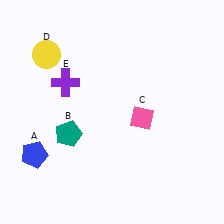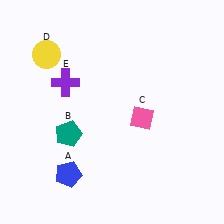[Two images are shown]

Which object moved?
The blue pentagon (A) moved right.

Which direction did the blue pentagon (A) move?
The blue pentagon (A) moved right.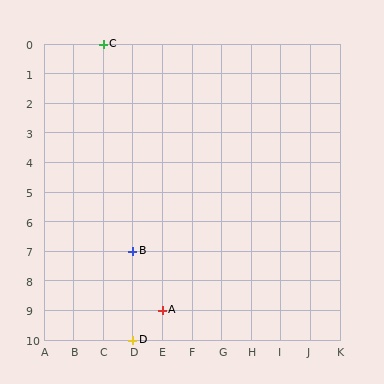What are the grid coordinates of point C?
Point C is at grid coordinates (C, 0).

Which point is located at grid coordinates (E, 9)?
Point A is at (E, 9).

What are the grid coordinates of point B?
Point B is at grid coordinates (D, 7).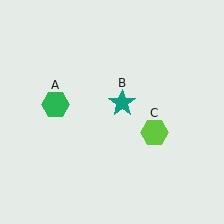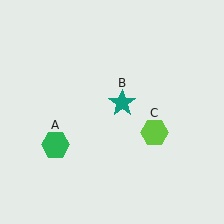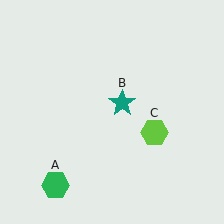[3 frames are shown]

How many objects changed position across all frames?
1 object changed position: green hexagon (object A).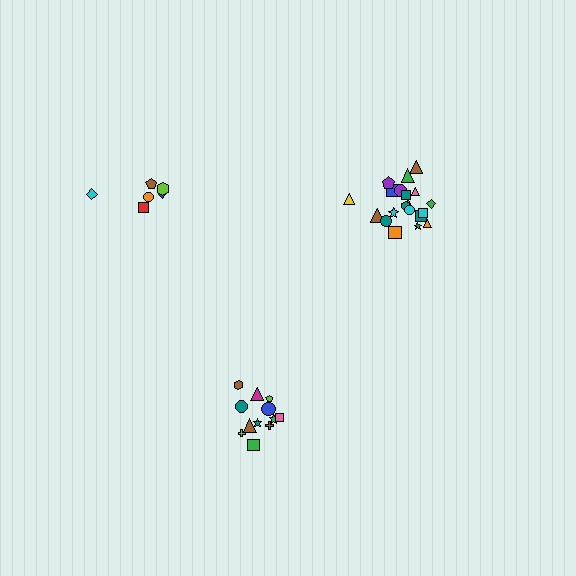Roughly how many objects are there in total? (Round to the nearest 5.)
Roughly 40 objects in total.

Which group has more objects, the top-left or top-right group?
The top-right group.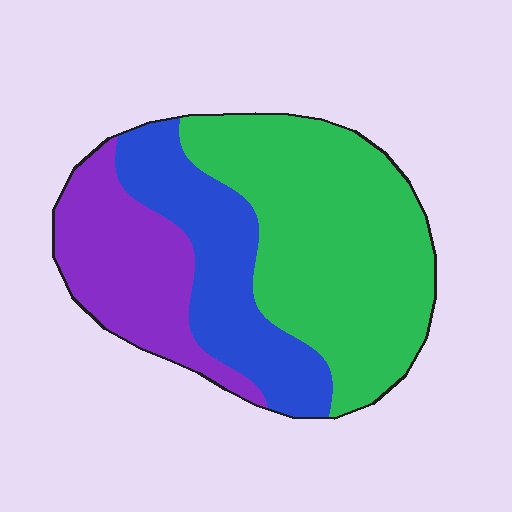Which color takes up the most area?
Green, at roughly 50%.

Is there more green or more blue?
Green.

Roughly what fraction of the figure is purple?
Purple covers around 25% of the figure.